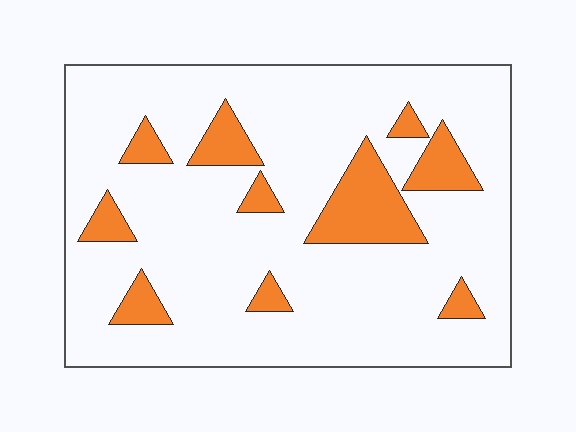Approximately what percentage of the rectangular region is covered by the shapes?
Approximately 15%.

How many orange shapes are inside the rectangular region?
10.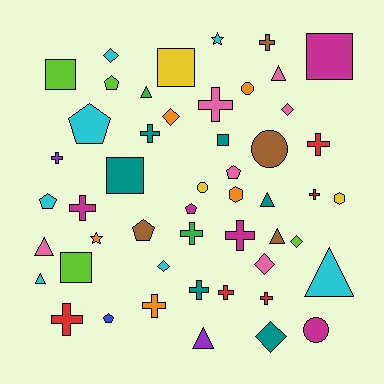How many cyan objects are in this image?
There are 7 cyan objects.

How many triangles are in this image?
There are 8 triangles.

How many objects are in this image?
There are 50 objects.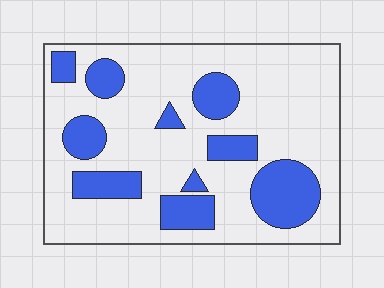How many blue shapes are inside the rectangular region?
10.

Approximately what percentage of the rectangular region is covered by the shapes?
Approximately 25%.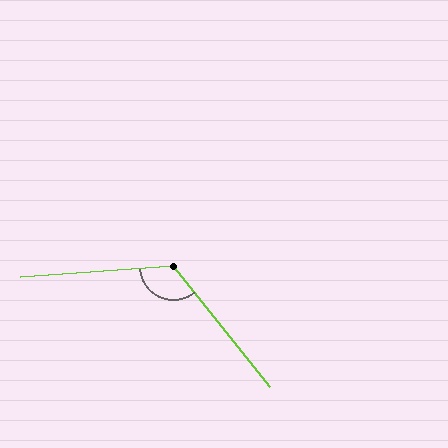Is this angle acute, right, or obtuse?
It is obtuse.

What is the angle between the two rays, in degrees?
Approximately 125 degrees.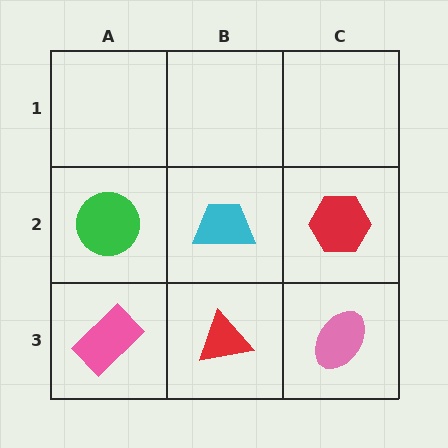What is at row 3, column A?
A pink rectangle.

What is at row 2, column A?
A green circle.